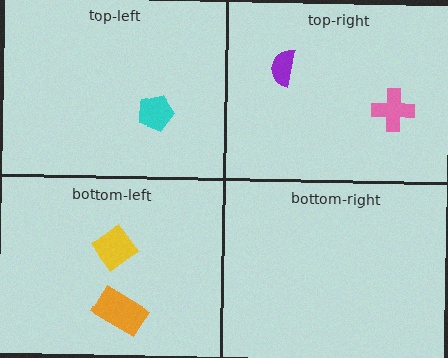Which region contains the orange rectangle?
The bottom-left region.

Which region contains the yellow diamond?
The bottom-left region.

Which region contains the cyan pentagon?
The top-left region.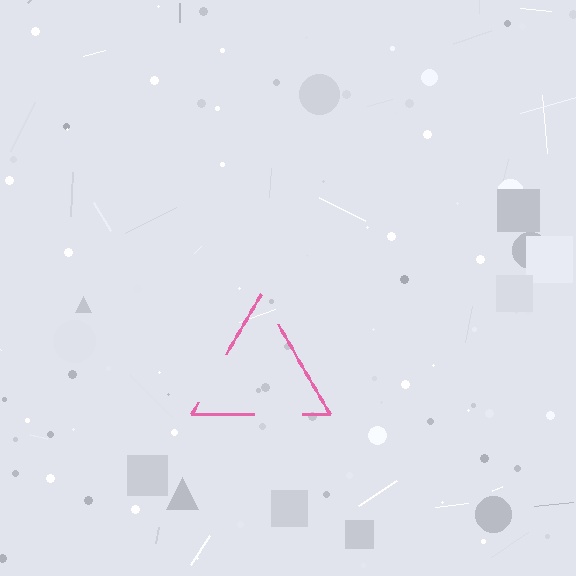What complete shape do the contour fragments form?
The contour fragments form a triangle.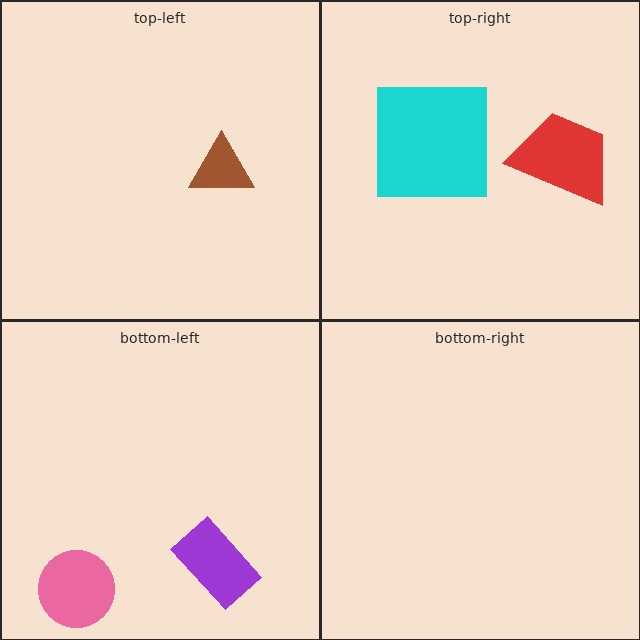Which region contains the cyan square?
The top-right region.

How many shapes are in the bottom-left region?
2.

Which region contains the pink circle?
The bottom-left region.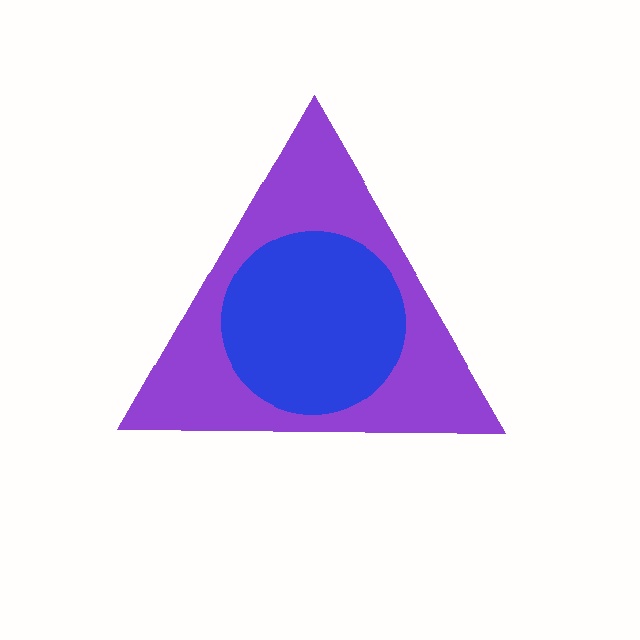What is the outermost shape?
The purple triangle.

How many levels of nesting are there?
2.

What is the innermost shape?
The blue circle.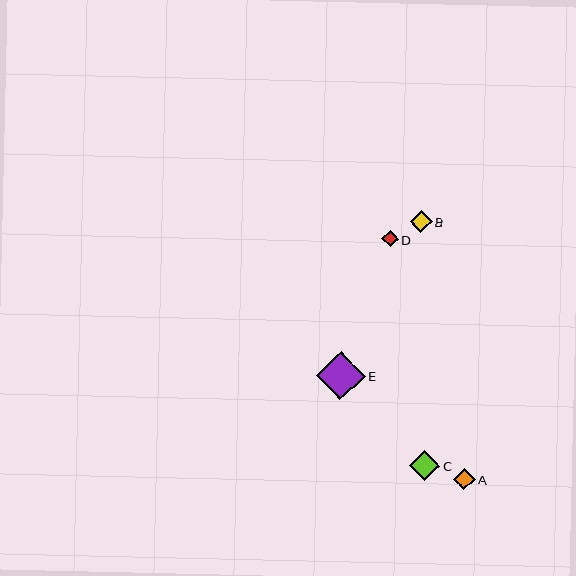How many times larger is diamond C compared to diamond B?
Diamond C is approximately 1.4 times the size of diamond B.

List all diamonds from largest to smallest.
From largest to smallest: E, C, B, A, D.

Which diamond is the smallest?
Diamond D is the smallest with a size of approximately 16 pixels.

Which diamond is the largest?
Diamond E is the largest with a size of approximately 48 pixels.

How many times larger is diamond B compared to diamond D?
Diamond B is approximately 1.3 times the size of diamond D.